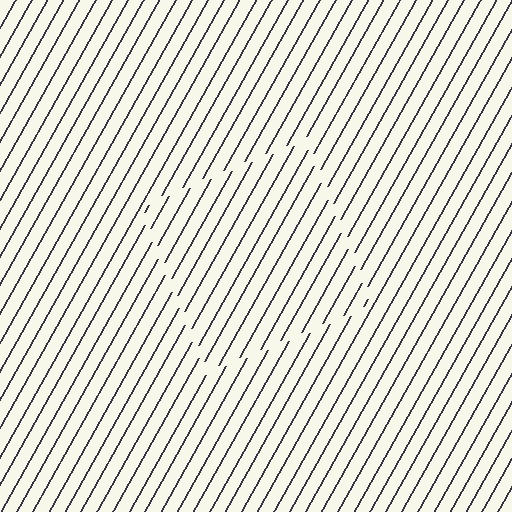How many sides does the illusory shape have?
4 sides — the line-ends trace a square.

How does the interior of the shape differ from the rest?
The interior of the shape contains the same grating, shifted by half a period — the contour is defined by the phase discontinuity where line-ends from the inner and outer gratings abut.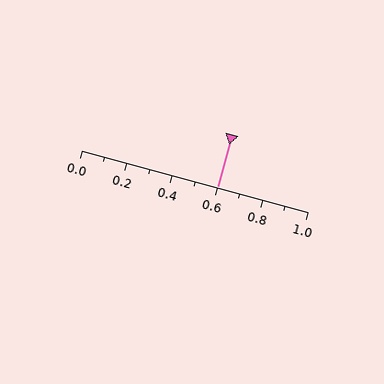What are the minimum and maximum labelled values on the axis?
The axis runs from 0.0 to 1.0.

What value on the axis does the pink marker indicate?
The marker indicates approximately 0.6.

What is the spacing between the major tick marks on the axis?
The major ticks are spaced 0.2 apart.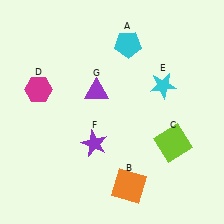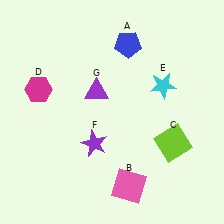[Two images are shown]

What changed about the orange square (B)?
In Image 1, B is orange. In Image 2, it changed to pink.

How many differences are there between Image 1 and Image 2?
There are 2 differences between the two images.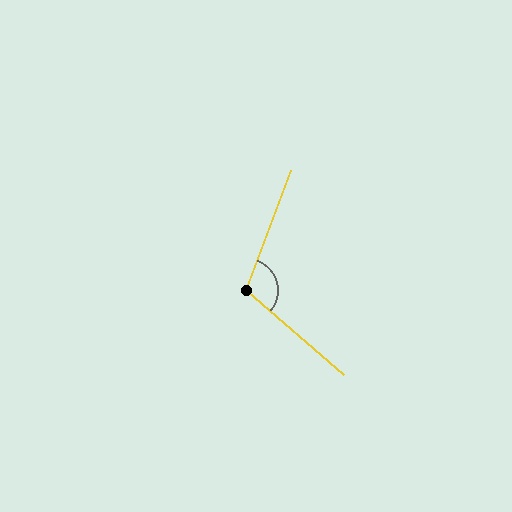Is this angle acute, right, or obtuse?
It is obtuse.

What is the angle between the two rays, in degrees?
Approximately 110 degrees.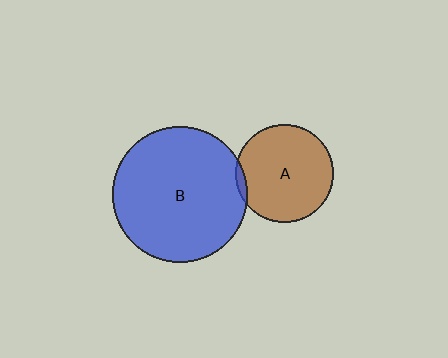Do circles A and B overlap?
Yes.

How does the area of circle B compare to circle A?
Approximately 1.9 times.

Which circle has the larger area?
Circle B (blue).